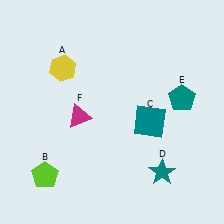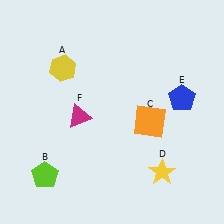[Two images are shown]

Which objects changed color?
C changed from teal to orange. D changed from teal to yellow. E changed from teal to blue.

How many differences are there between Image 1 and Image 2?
There are 3 differences between the two images.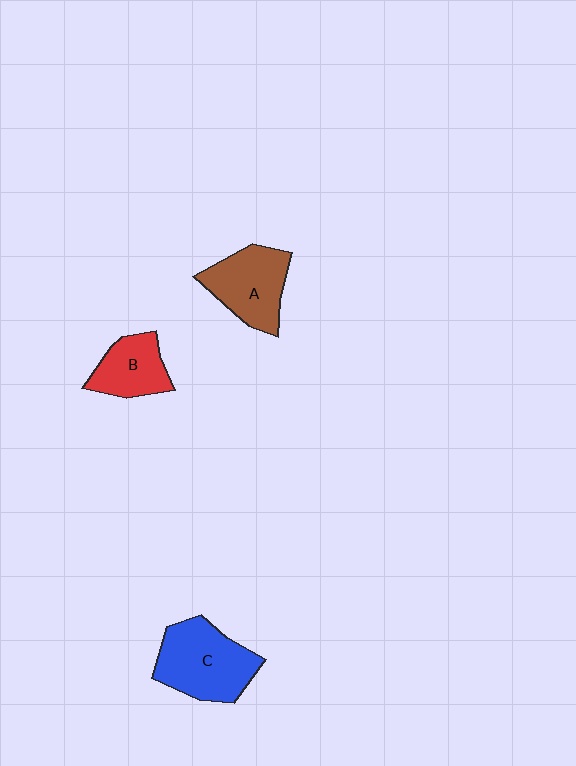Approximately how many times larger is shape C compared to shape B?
Approximately 1.6 times.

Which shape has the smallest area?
Shape B (red).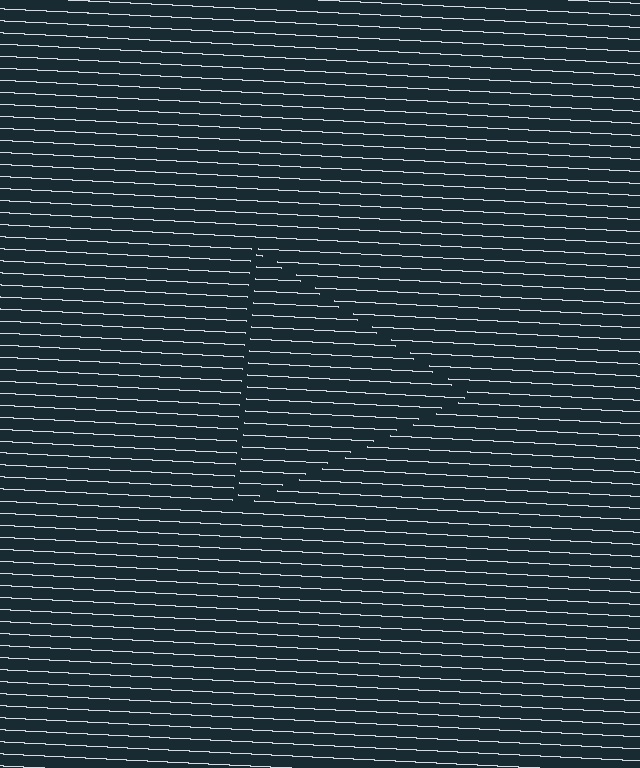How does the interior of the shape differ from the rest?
The interior of the shape contains the same grating, shifted by half a period — the contour is defined by the phase discontinuity where line-ends from the inner and outer gratings abut.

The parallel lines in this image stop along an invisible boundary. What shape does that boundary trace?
An illusory triangle. The interior of the shape contains the same grating, shifted by half a period — the contour is defined by the phase discontinuity where line-ends from the inner and outer gratings abut.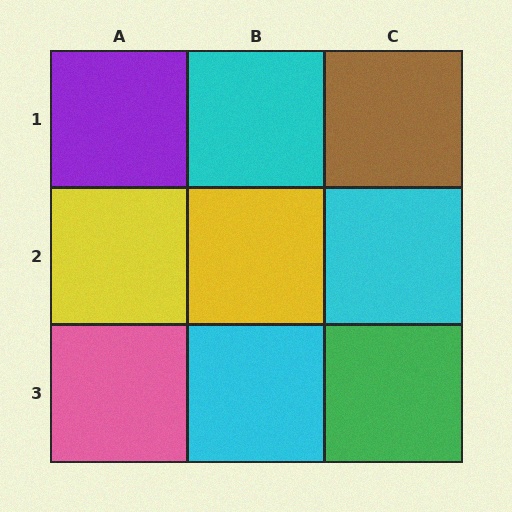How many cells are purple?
1 cell is purple.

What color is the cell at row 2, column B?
Yellow.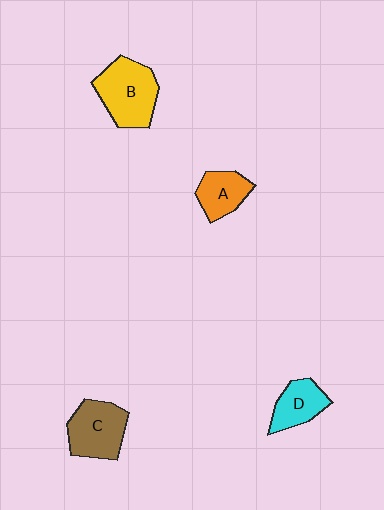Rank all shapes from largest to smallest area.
From largest to smallest: B (yellow), C (brown), D (cyan), A (orange).